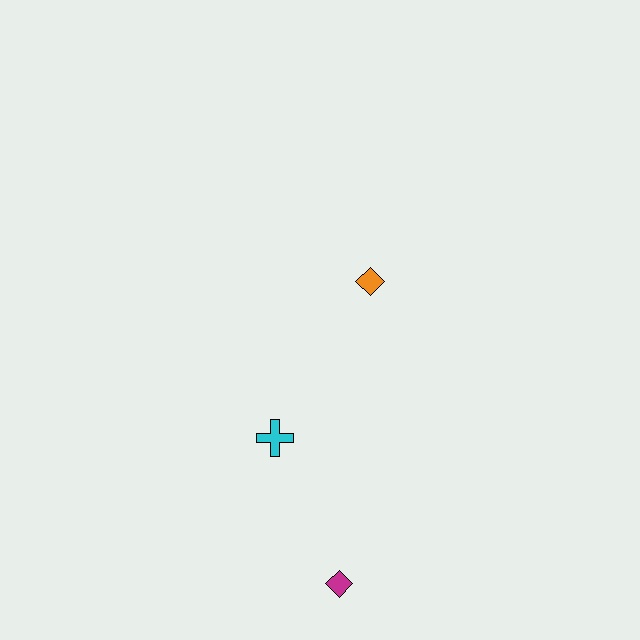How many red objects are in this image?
There are no red objects.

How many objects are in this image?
There are 3 objects.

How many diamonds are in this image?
There are 2 diamonds.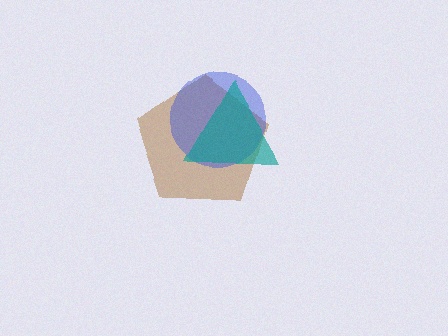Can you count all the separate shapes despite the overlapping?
Yes, there are 3 separate shapes.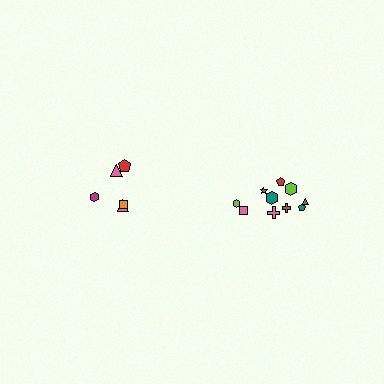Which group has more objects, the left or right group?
The right group.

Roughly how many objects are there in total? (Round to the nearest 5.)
Roughly 15 objects in total.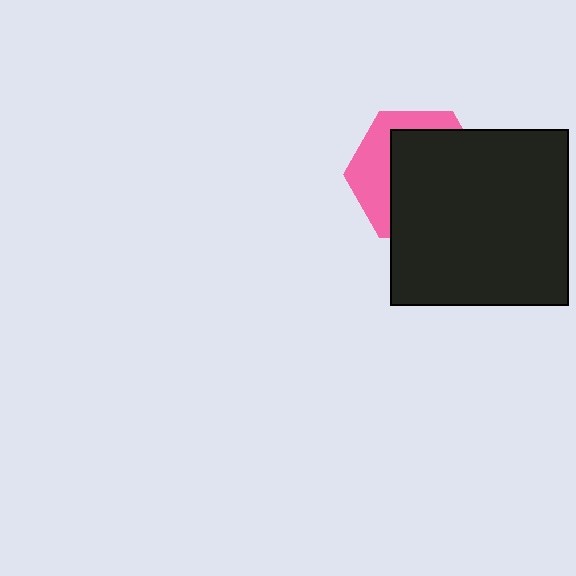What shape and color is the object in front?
The object in front is a black rectangle.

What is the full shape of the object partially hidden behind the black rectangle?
The partially hidden object is a pink hexagon.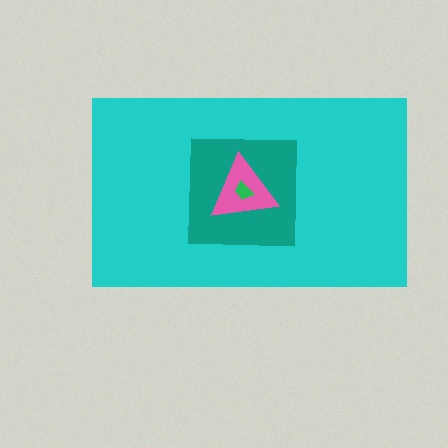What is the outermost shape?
The cyan rectangle.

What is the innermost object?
The green trapezoid.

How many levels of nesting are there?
4.